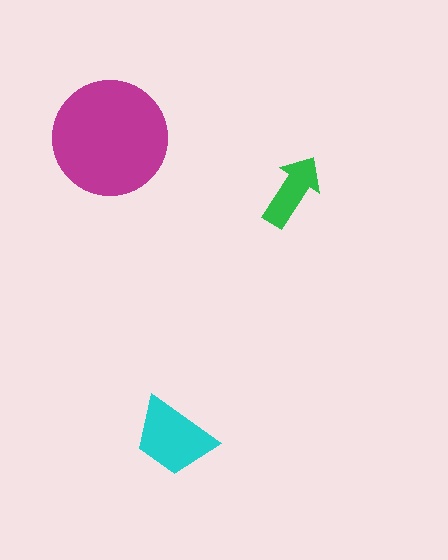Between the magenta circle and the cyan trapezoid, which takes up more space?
The magenta circle.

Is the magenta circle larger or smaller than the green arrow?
Larger.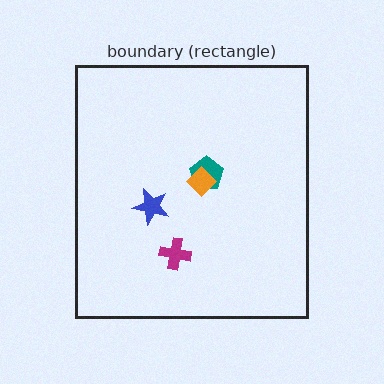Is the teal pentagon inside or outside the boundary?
Inside.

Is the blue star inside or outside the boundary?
Inside.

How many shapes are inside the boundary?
4 inside, 0 outside.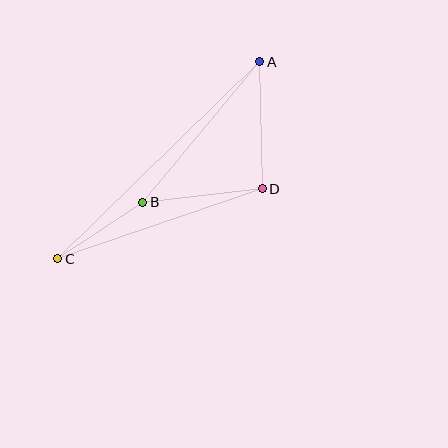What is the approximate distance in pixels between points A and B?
The distance between A and B is approximately 183 pixels.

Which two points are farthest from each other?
Points A and C are farthest from each other.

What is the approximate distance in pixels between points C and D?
The distance between C and D is approximately 216 pixels.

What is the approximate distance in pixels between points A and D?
The distance between A and D is approximately 127 pixels.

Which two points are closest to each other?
Points B and C are closest to each other.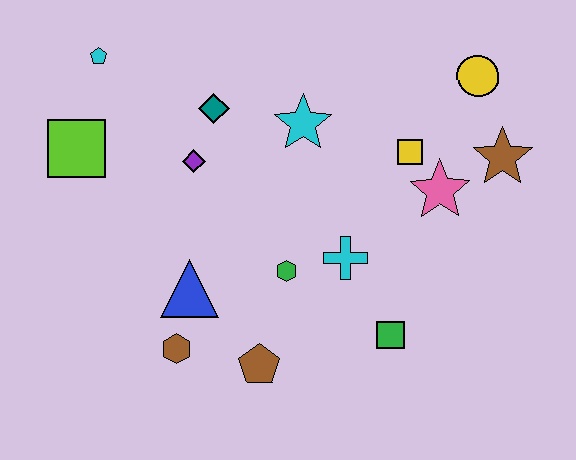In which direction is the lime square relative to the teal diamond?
The lime square is to the left of the teal diamond.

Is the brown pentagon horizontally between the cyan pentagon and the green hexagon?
Yes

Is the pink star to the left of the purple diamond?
No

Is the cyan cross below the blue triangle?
No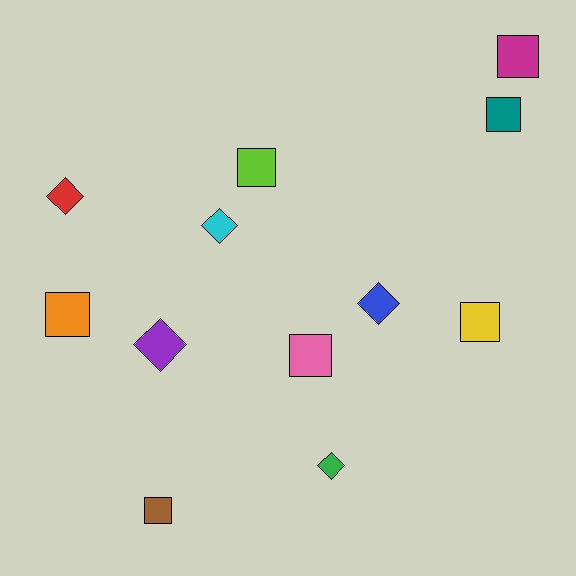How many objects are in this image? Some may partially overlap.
There are 12 objects.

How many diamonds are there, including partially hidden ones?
There are 5 diamonds.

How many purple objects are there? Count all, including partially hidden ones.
There is 1 purple object.